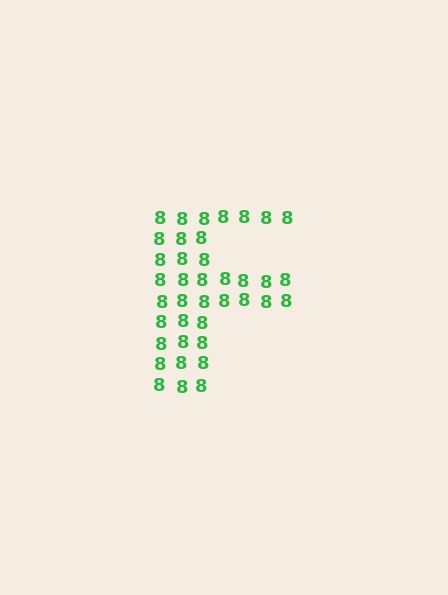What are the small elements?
The small elements are digit 8's.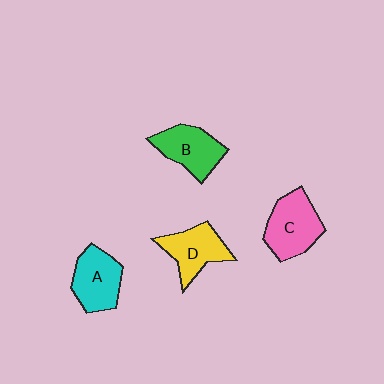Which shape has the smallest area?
Shape D (yellow).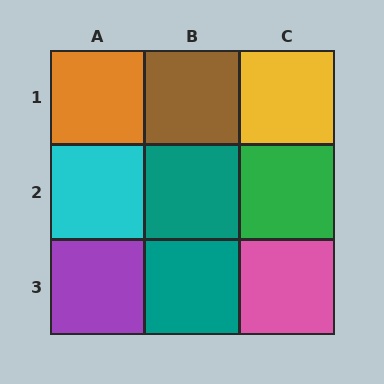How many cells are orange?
1 cell is orange.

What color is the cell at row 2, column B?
Teal.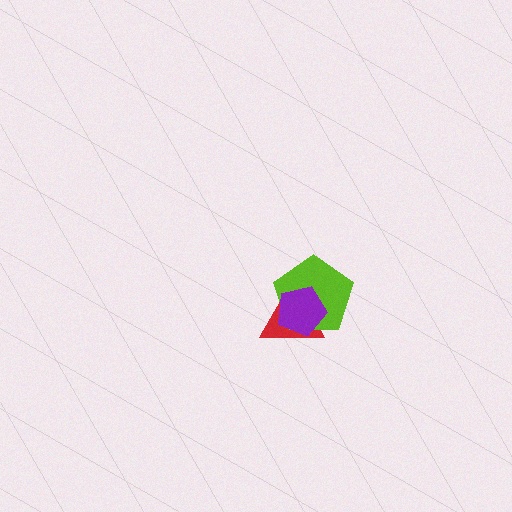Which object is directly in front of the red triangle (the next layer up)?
The lime pentagon is directly in front of the red triangle.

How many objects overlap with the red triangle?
2 objects overlap with the red triangle.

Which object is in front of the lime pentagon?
The purple pentagon is in front of the lime pentagon.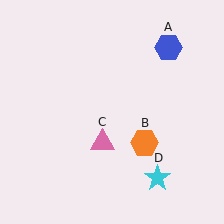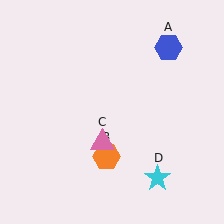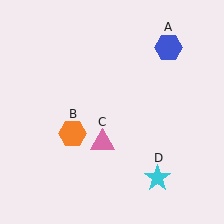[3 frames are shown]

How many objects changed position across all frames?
1 object changed position: orange hexagon (object B).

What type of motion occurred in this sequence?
The orange hexagon (object B) rotated clockwise around the center of the scene.